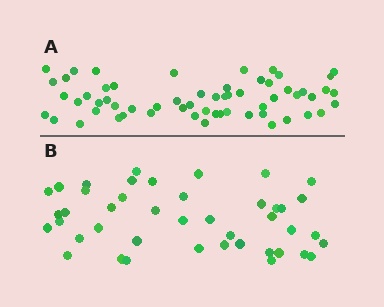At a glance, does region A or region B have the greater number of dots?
Region A (the top region) has more dots.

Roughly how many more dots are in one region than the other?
Region A has approximately 15 more dots than region B.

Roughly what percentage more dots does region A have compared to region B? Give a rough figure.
About 40% more.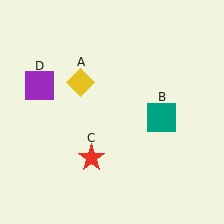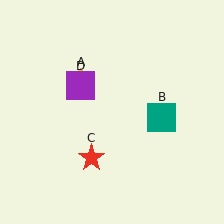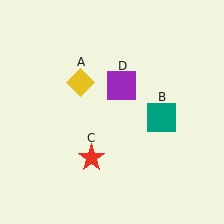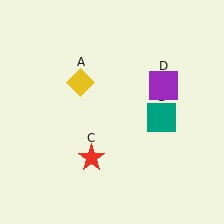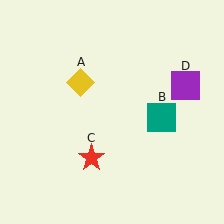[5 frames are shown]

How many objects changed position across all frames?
1 object changed position: purple square (object D).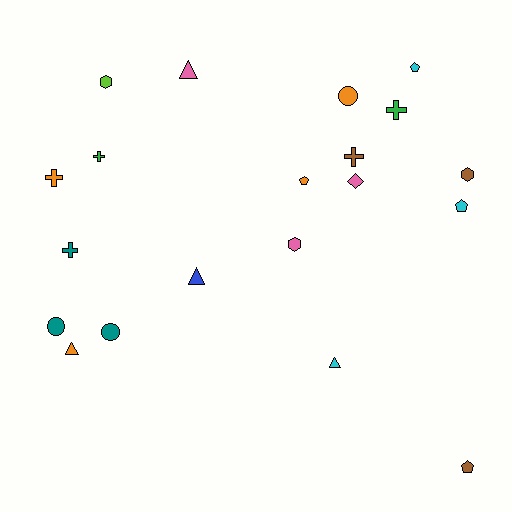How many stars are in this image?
There are no stars.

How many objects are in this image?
There are 20 objects.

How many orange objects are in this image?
There are 4 orange objects.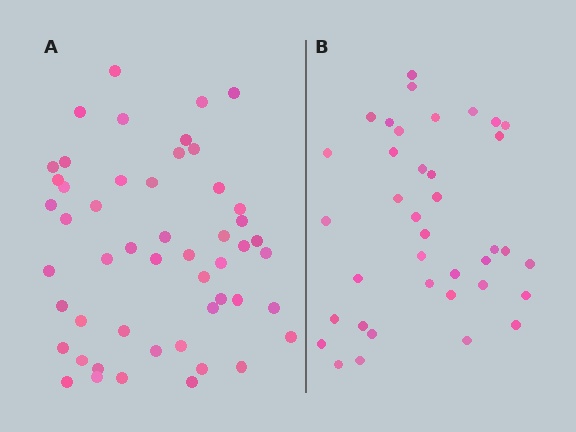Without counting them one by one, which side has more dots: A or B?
Region A (the left region) has more dots.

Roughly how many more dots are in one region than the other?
Region A has approximately 15 more dots than region B.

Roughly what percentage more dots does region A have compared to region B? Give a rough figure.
About 35% more.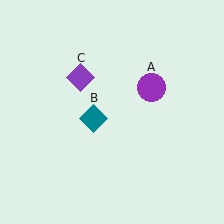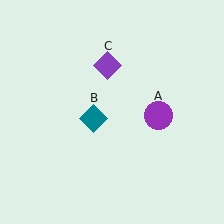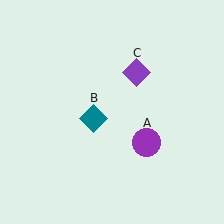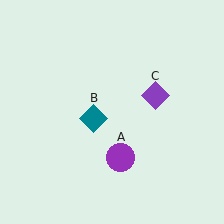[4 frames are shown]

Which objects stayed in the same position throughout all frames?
Teal diamond (object B) remained stationary.